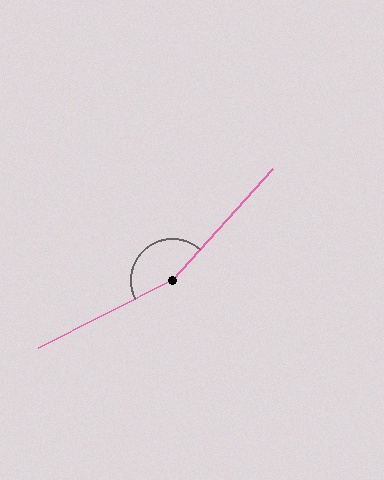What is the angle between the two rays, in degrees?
Approximately 159 degrees.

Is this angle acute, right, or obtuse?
It is obtuse.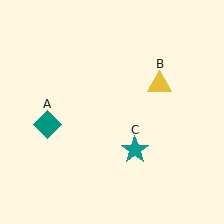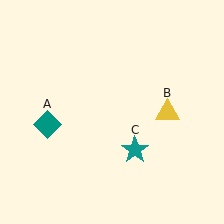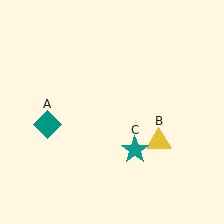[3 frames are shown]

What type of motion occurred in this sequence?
The yellow triangle (object B) rotated clockwise around the center of the scene.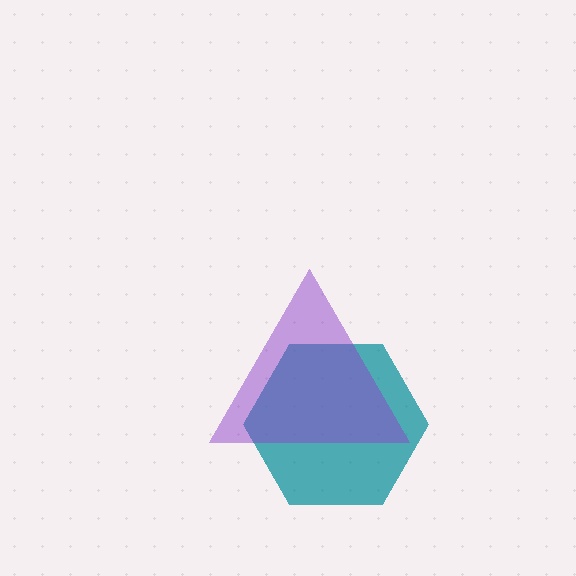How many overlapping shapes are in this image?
There are 2 overlapping shapes in the image.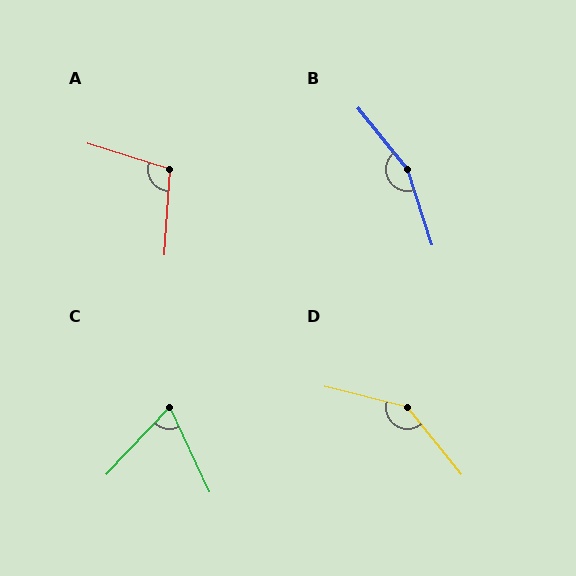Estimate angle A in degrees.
Approximately 104 degrees.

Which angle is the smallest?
C, at approximately 68 degrees.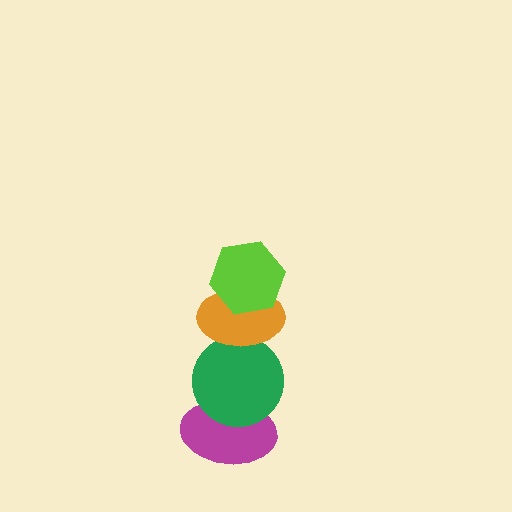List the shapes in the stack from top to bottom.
From top to bottom: the lime hexagon, the orange ellipse, the green circle, the magenta ellipse.